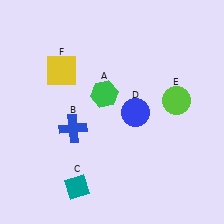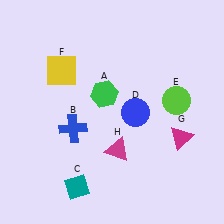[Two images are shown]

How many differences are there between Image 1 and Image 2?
There are 2 differences between the two images.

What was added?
A magenta triangle (G), a magenta triangle (H) were added in Image 2.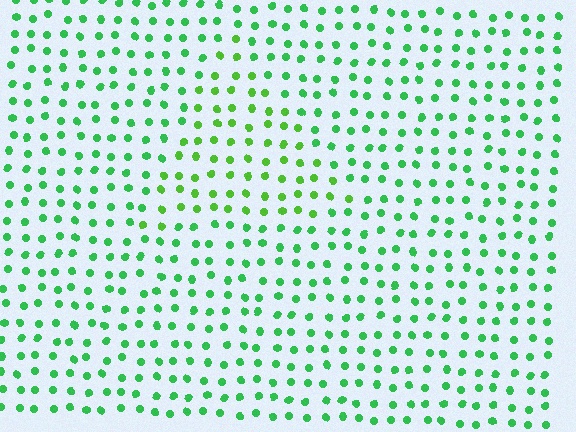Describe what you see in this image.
The image is filled with small green elements in a uniform arrangement. A triangle-shaped region is visible where the elements are tinted to a slightly different hue, forming a subtle color boundary.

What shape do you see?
I see a triangle.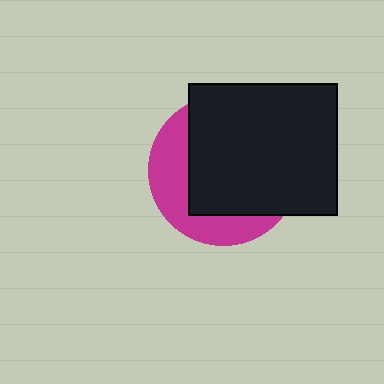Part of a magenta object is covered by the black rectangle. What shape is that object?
It is a circle.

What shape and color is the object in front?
The object in front is a black rectangle.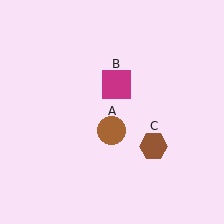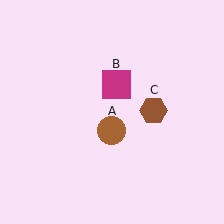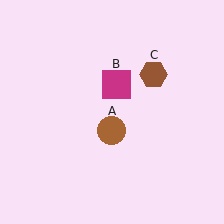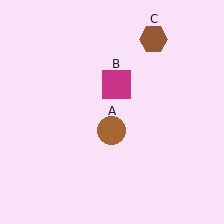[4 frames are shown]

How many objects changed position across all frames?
1 object changed position: brown hexagon (object C).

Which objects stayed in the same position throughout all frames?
Brown circle (object A) and magenta square (object B) remained stationary.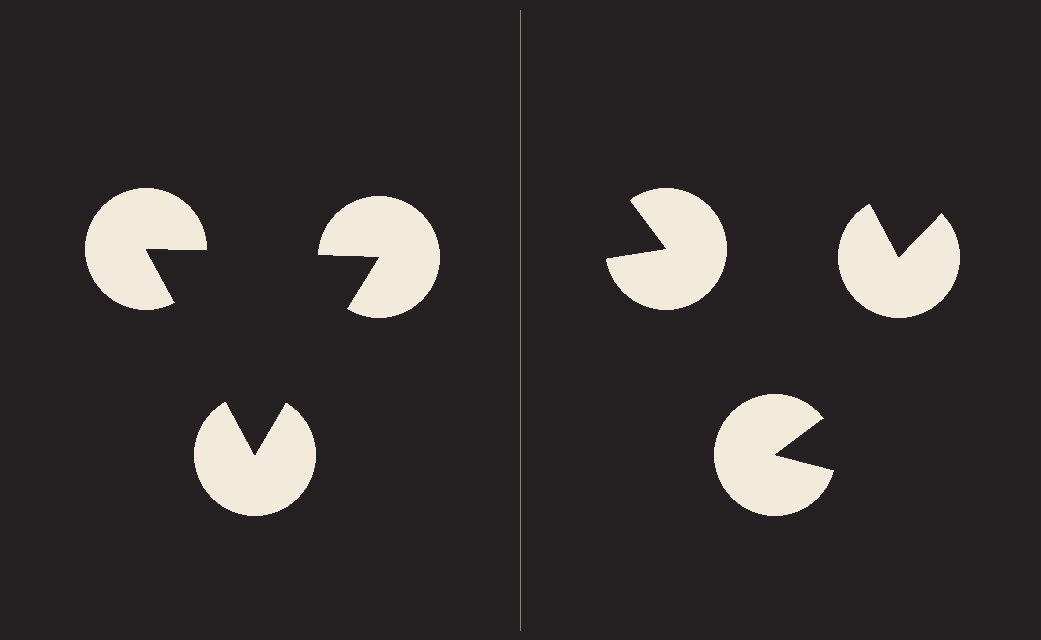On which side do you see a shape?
An illusory triangle appears on the left side. On the right side the wedge cuts are rotated, so no coherent shape forms.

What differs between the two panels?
The pac-man discs are positioned identically on both sides; only the wedge orientations differ. On the left they align to a triangle; on the right they are misaligned.